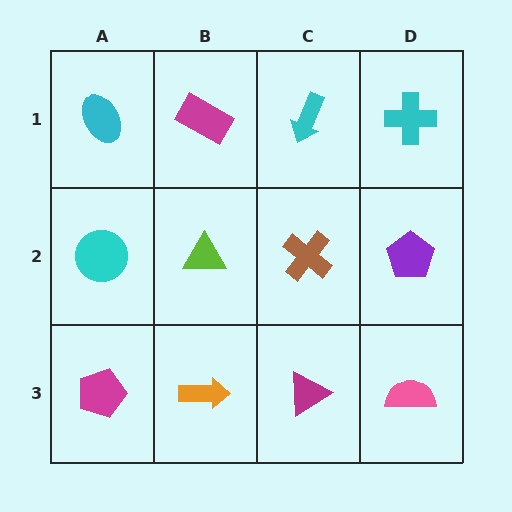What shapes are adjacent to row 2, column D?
A cyan cross (row 1, column D), a pink semicircle (row 3, column D), a brown cross (row 2, column C).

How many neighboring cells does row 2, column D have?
3.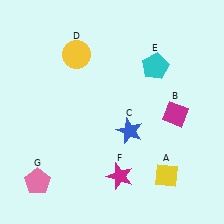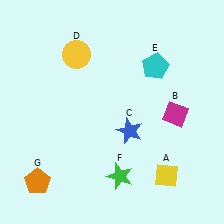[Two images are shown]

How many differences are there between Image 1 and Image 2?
There are 2 differences between the two images.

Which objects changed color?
F changed from magenta to green. G changed from pink to orange.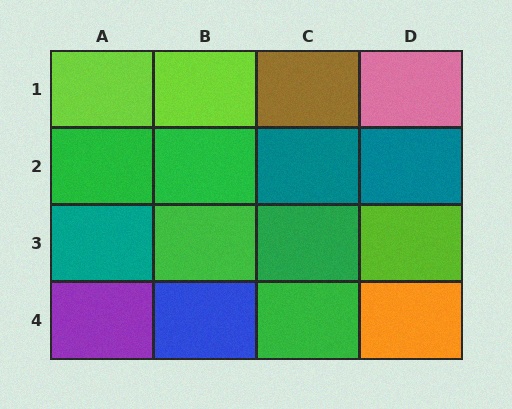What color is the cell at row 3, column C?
Green.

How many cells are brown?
1 cell is brown.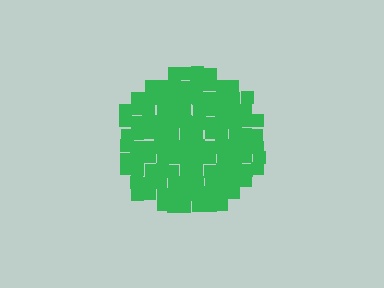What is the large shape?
The large shape is a circle.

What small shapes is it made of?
It is made of small squares.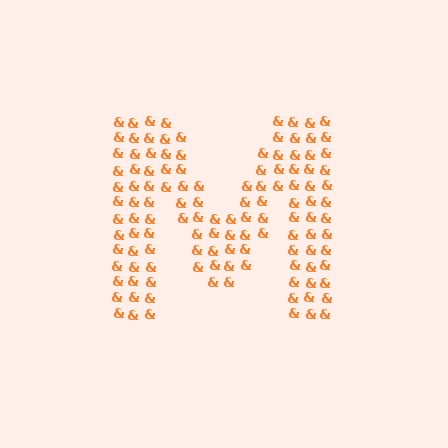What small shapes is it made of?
It is made of small ampersands.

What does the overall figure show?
The overall figure shows the letter M.